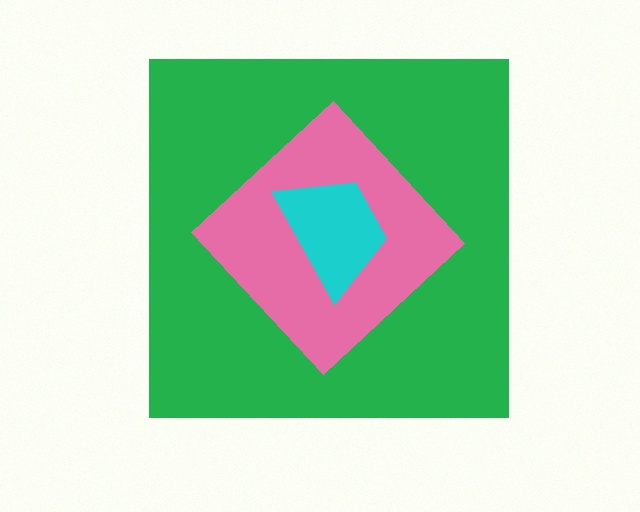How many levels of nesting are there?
3.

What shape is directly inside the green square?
The pink diamond.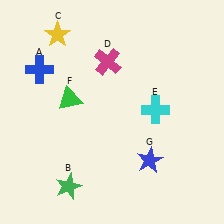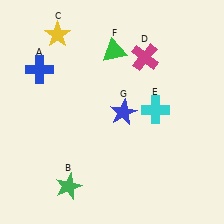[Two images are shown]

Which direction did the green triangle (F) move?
The green triangle (F) moved up.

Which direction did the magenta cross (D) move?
The magenta cross (D) moved right.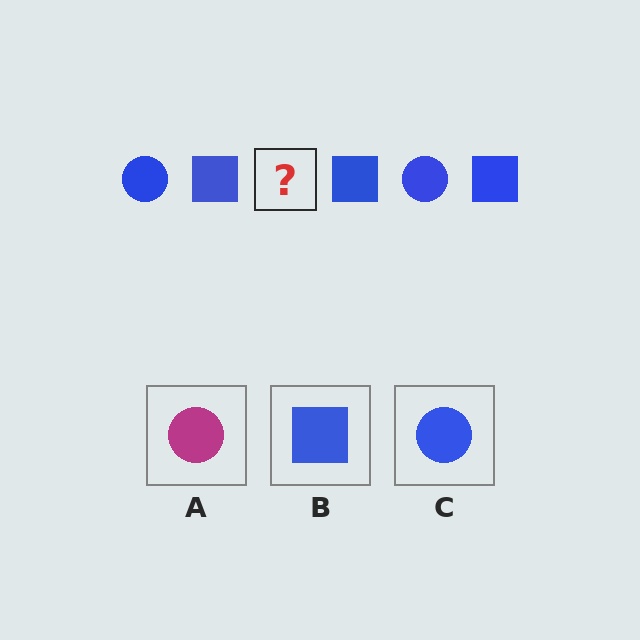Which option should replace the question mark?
Option C.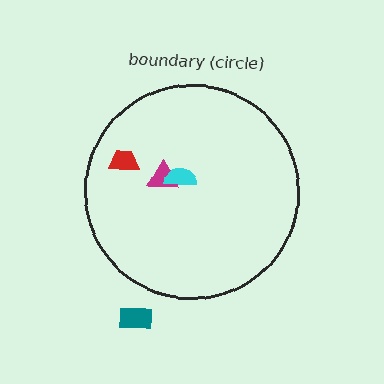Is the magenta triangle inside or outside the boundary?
Inside.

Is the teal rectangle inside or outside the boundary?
Outside.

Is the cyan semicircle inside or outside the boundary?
Inside.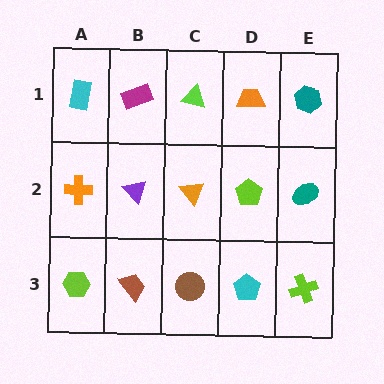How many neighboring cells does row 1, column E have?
2.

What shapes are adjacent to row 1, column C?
An orange triangle (row 2, column C), a magenta rectangle (row 1, column B), an orange trapezoid (row 1, column D).